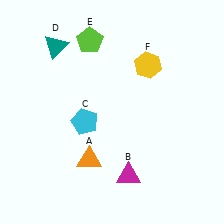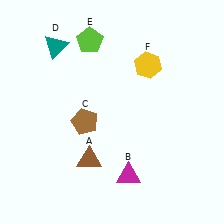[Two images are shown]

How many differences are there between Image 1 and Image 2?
There are 2 differences between the two images.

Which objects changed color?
A changed from orange to brown. C changed from cyan to brown.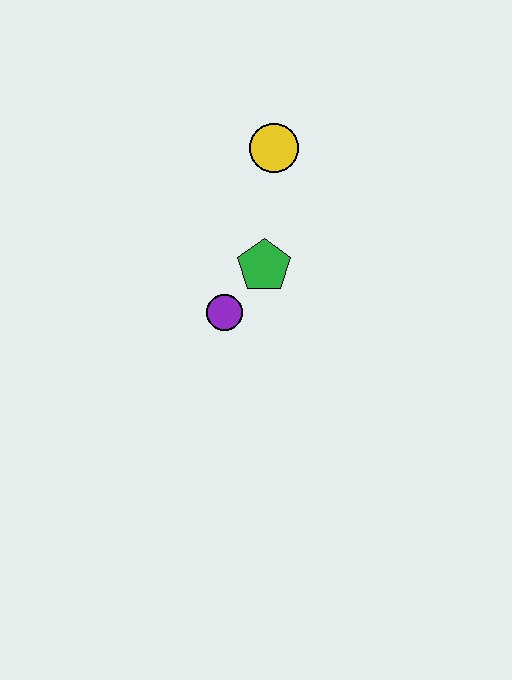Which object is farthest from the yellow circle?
The purple circle is farthest from the yellow circle.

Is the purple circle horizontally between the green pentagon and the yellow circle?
No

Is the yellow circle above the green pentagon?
Yes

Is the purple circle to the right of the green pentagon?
No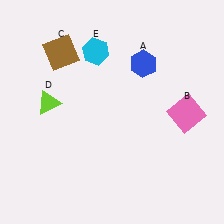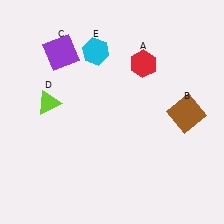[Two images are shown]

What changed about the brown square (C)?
In Image 1, C is brown. In Image 2, it changed to purple.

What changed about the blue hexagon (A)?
In Image 1, A is blue. In Image 2, it changed to red.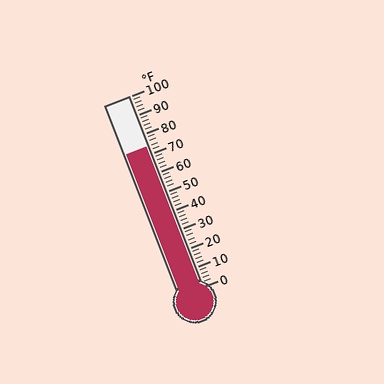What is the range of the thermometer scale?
The thermometer scale ranges from 0°F to 100°F.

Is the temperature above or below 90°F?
The temperature is below 90°F.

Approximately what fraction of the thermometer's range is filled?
The thermometer is filled to approximately 75% of its range.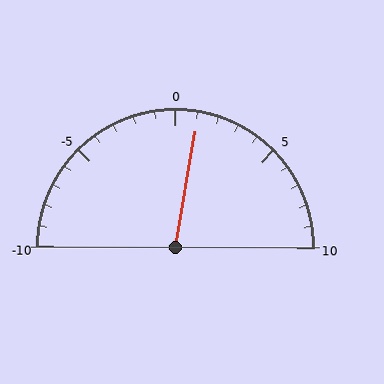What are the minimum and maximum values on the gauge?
The gauge ranges from -10 to 10.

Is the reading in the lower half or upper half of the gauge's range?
The reading is in the upper half of the range (-10 to 10).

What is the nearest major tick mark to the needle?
The nearest major tick mark is 0.